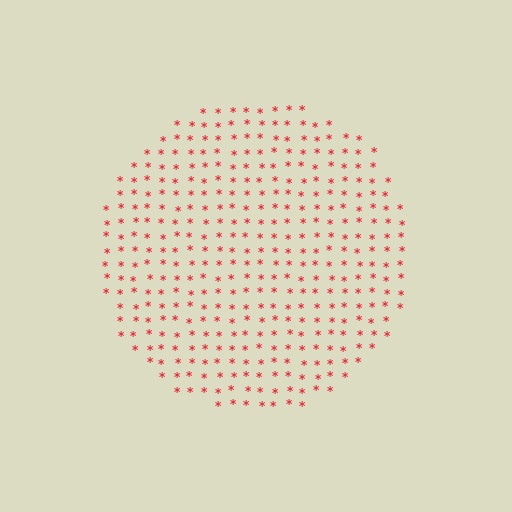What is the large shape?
The large shape is a circle.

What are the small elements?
The small elements are asterisks.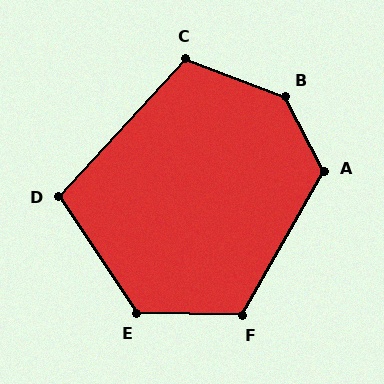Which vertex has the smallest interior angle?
D, at approximately 104 degrees.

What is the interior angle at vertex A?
Approximately 123 degrees (obtuse).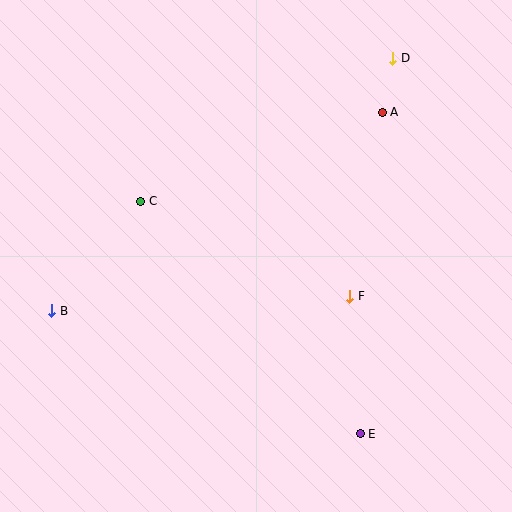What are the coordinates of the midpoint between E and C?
The midpoint between E and C is at (251, 318).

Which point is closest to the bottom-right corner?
Point E is closest to the bottom-right corner.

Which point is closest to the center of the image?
Point F at (350, 296) is closest to the center.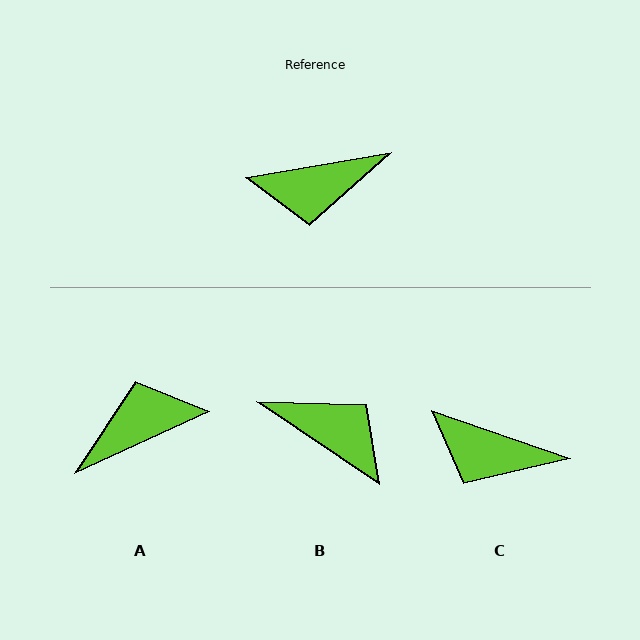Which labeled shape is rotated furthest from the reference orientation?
A, about 165 degrees away.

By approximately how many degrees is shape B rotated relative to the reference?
Approximately 136 degrees counter-clockwise.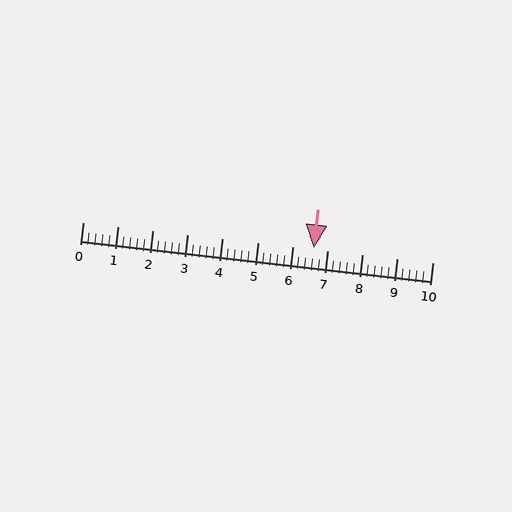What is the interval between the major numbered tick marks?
The major tick marks are spaced 1 units apart.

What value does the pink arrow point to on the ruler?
The pink arrow points to approximately 6.6.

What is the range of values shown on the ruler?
The ruler shows values from 0 to 10.